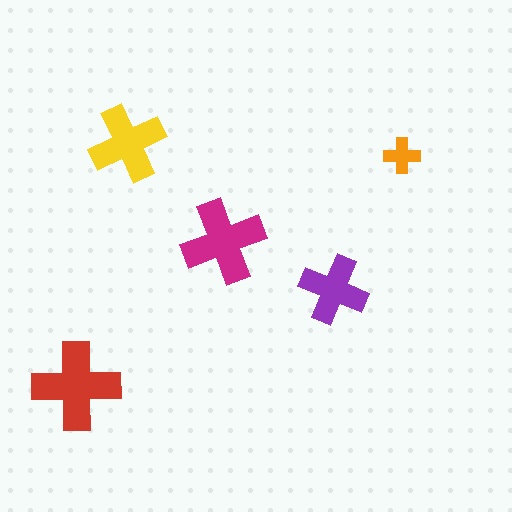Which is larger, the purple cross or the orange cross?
The purple one.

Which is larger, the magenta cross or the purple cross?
The magenta one.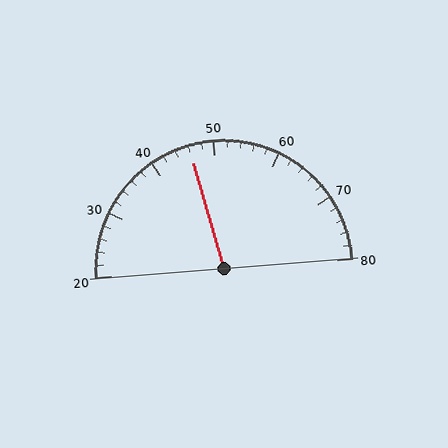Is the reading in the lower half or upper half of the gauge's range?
The reading is in the lower half of the range (20 to 80).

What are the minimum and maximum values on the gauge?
The gauge ranges from 20 to 80.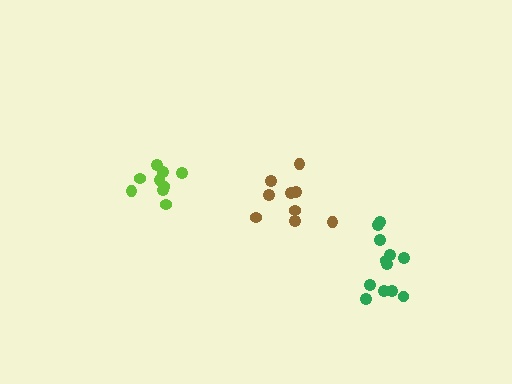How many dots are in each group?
Group 1: 12 dots, Group 2: 9 dots, Group 3: 10 dots (31 total).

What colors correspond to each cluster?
The clusters are colored: green, lime, brown.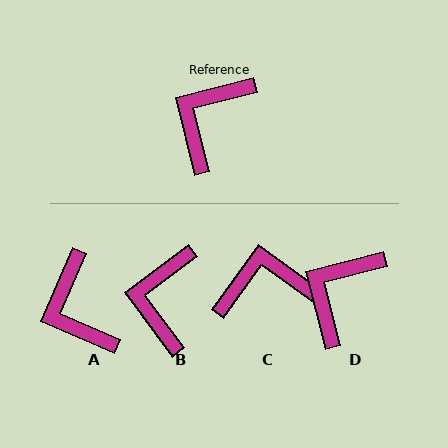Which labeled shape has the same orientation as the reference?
D.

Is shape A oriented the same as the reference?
No, it is off by about 53 degrees.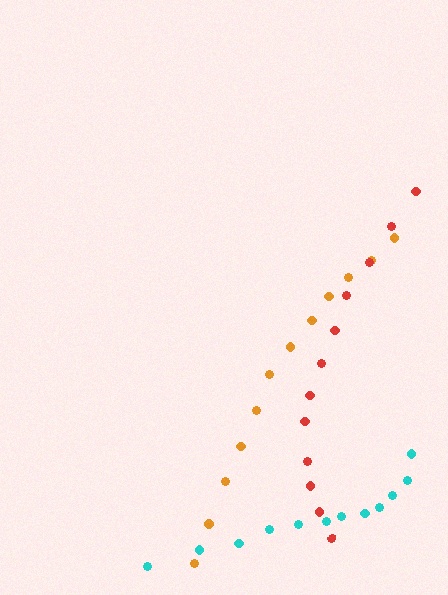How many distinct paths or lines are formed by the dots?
There are 3 distinct paths.